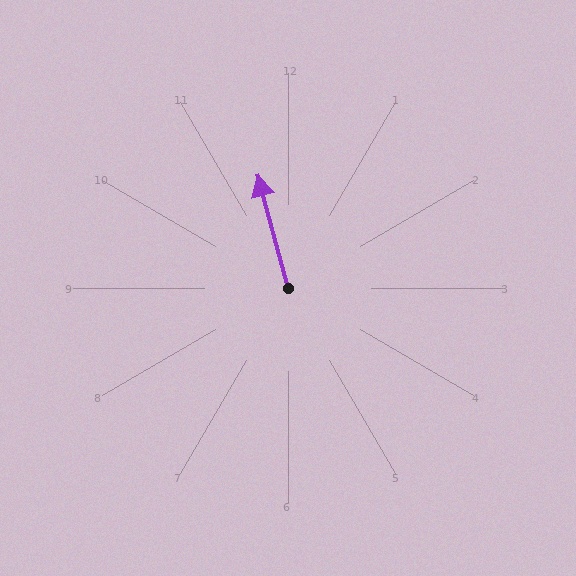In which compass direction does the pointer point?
North.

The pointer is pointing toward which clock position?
Roughly 11 o'clock.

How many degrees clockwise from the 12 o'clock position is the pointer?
Approximately 345 degrees.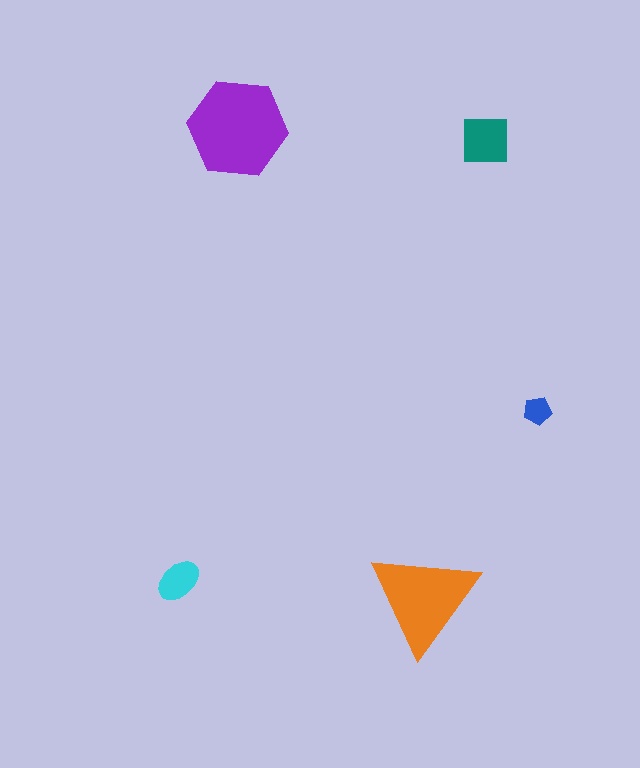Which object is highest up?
The purple hexagon is topmost.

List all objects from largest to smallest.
The purple hexagon, the orange triangle, the teal square, the cyan ellipse, the blue pentagon.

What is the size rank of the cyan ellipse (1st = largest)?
4th.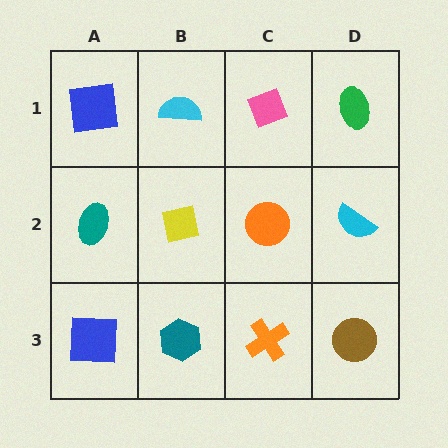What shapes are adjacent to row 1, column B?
A yellow square (row 2, column B), a blue square (row 1, column A), a pink diamond (row 1, column C).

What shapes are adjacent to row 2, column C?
A pink diamond (row 1, column C), an orange cross (row 3, column C), a yellow square (row 2, column B), a cyan semicircle (row 2, column D).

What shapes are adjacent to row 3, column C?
An orange circle (row 2, column C), a teal hexagon (row 3, column B), a brown circle (row 3, column D).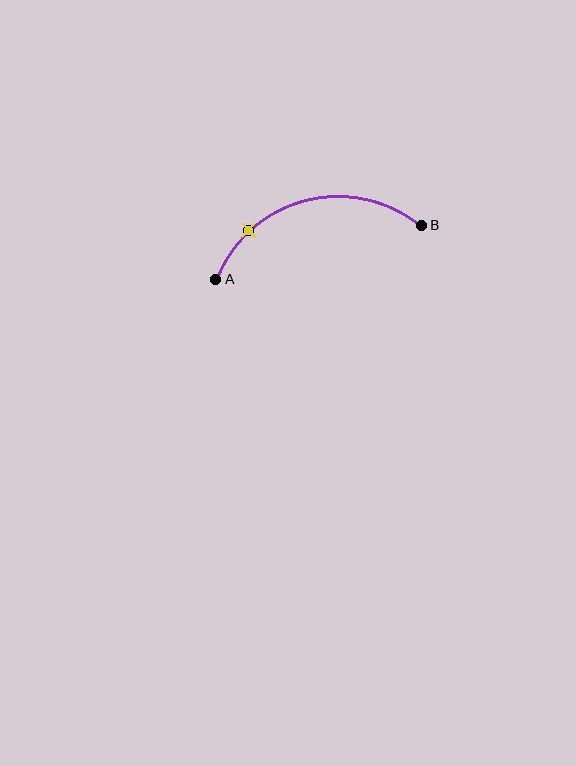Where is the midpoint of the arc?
The arc midpoint is the point on the curve farthest from the straight line joining A and B. It sits above that line.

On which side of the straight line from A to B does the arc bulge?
The arc bulges above the straight line connecting A and B.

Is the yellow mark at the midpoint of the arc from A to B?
No. The yellow mark lies on the arc but is closer to endpoint A. The arc midpoint would be at the point on the curve equidistant along the arc from both A and B.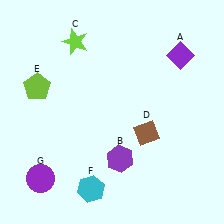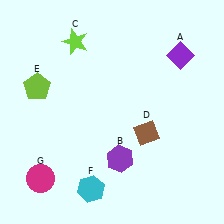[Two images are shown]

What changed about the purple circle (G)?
In Image 1, G is purple. In Image 2, it changed to magenta.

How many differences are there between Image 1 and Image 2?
There is 1 difference between the two images.